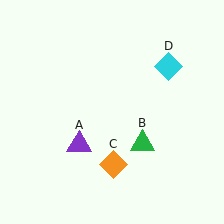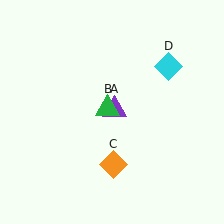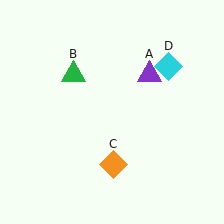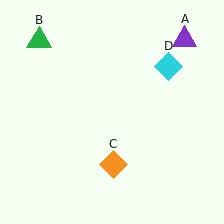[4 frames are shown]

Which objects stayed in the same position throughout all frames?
Orange diamond (object C) and cyan diamond (object D) remained stationary.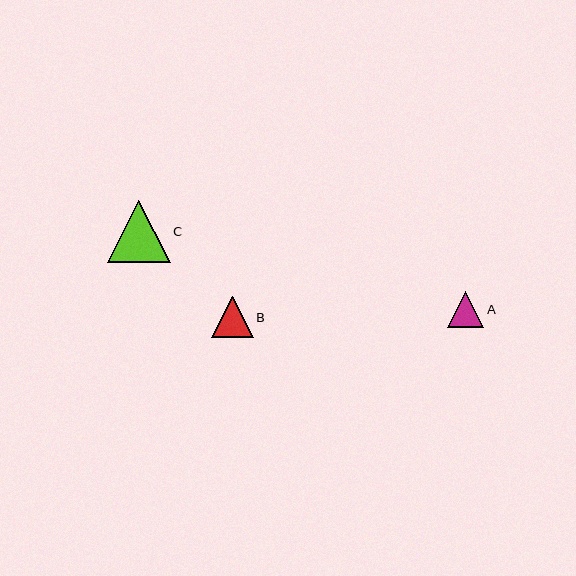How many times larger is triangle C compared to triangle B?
Triangle C is approximately 1.5 times the size of triangle B.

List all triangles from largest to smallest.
From largest to smallest: C, B, A.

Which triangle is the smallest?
Triangle A is the smallest with a size of approximately 36 pixels.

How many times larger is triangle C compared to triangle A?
Triangle C is approximately 1.7 times the size of triangle A.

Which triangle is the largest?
Triangle C is the largest with a size of approximately 63 pixels.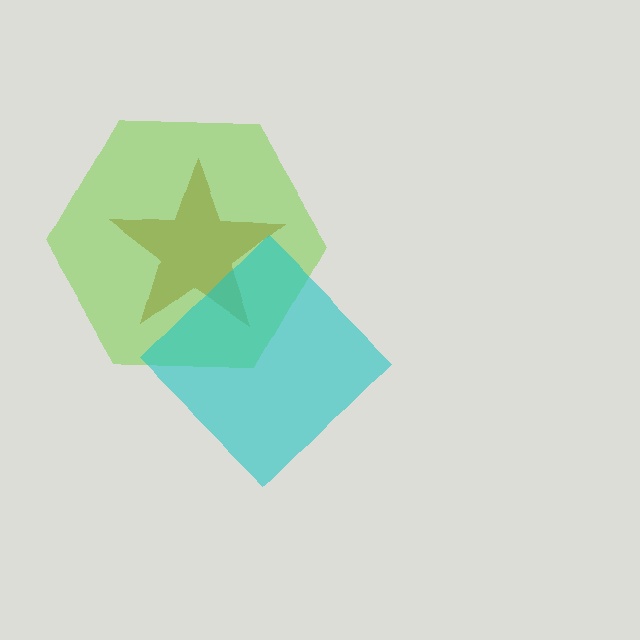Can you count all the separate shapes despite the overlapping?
Yes, there are 3 separate shapes.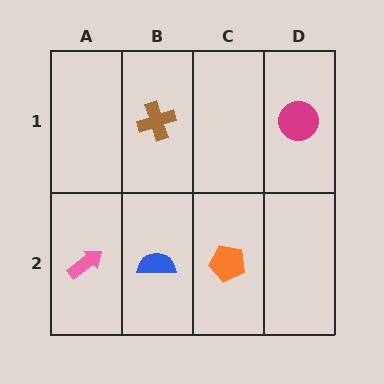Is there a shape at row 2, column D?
No, that cell is empty.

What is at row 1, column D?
A magenta circle.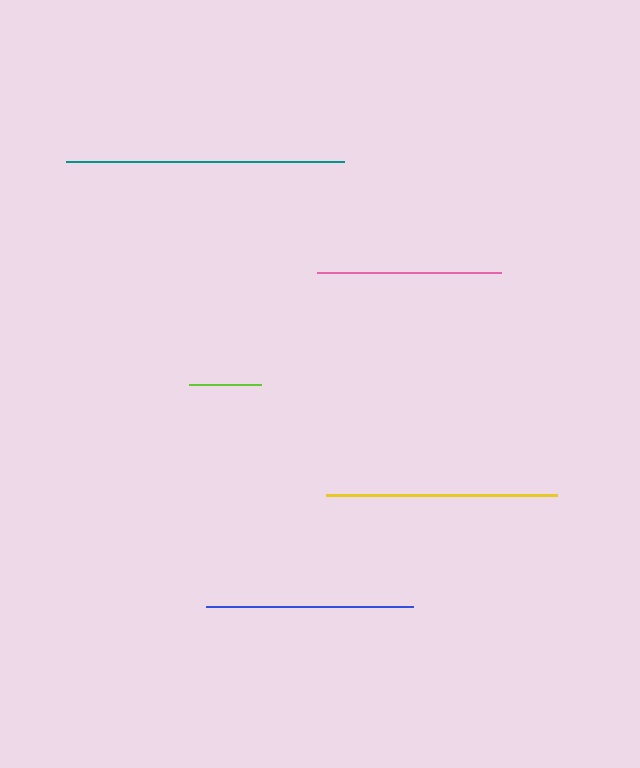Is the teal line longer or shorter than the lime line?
The teal line is longer than the lime line.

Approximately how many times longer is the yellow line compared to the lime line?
The yellow line is approximately 3.2 times the length of the lime line.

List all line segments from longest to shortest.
From longest to shortest: teal, yellow, blue, pink, lime.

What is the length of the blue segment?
The blue segment is approximately 207 pixels long.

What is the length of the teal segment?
The teal segment is approximately 278 pixels long.